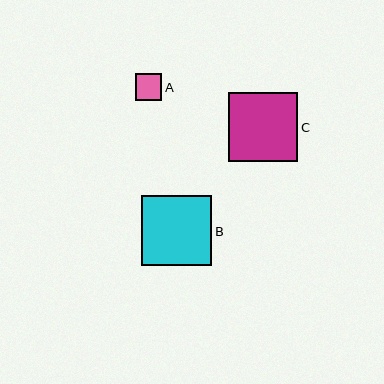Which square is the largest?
Square B is the largest with a size of approximately 70 pixels.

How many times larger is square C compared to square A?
Square C is approximately 2.6 times the size of square A.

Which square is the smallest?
Square A is the smallest with a size of approximately 26 pixels.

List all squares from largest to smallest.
From largest to smallest: B, C, A.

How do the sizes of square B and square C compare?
Square B and square C are approximately the same size.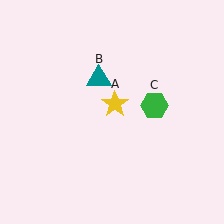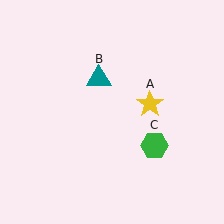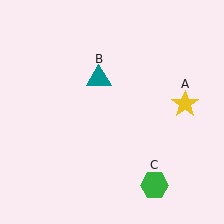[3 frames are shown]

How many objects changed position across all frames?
2 objects changed position: yellow star (object A), green hexagon (object C).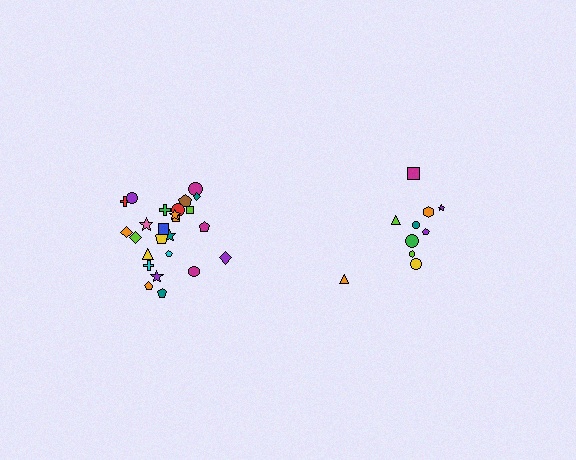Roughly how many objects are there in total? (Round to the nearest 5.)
Roughly 35 objects in total.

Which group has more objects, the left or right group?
The left group.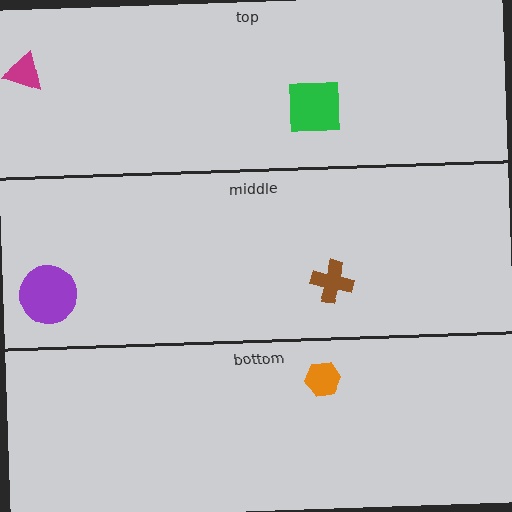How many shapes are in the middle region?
2.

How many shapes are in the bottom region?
1.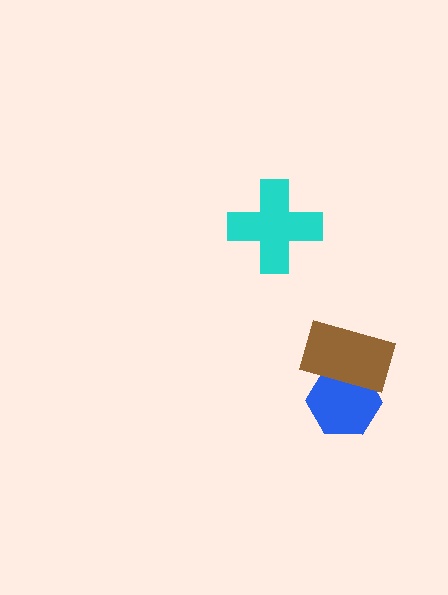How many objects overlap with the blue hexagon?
1 object overlaps with the blue hexagon.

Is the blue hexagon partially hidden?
Yes, it is partially covered by another shape.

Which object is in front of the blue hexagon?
The brown rectangle is in front of the blue hexagon.